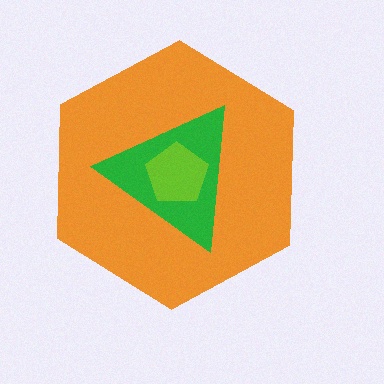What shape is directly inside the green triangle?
The lime pentagon.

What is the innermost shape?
The lime pentagon.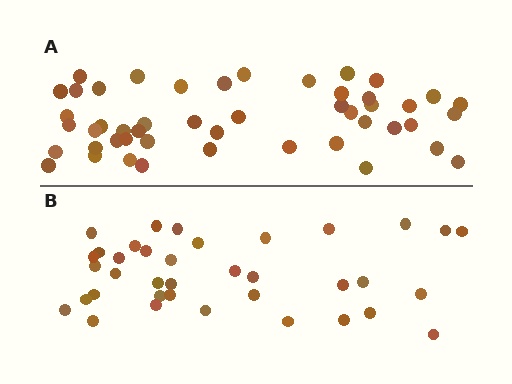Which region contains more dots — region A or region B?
Region A (the top region) has more dots.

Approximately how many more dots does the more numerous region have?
Region A has roughly 12 or so more dots than region B.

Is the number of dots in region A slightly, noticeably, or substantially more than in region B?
Region A has noticeably more, but not dramatically so. The ratio is roughly 1.3 to 1.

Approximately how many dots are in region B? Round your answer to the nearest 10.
About 40 dots. (The exact count is 37, which rounds to 40.)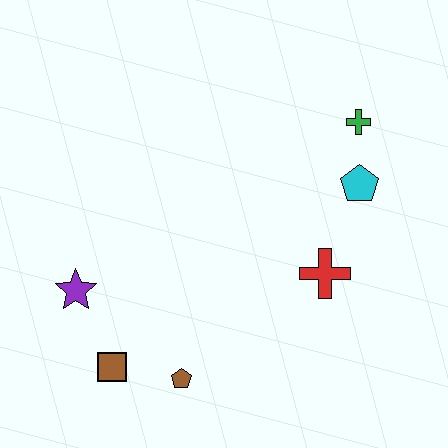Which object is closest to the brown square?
The brown pentagon is closest to the brown square.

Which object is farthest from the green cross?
The brown square is farthest from the green cross.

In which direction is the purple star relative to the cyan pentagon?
The purple star is to the left of the cyan pentagon.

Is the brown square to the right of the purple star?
Yes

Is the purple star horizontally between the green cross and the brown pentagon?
No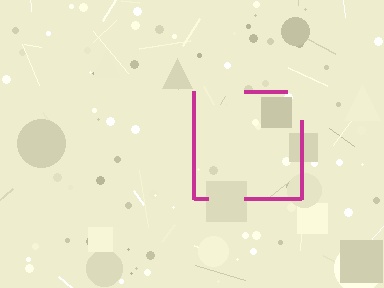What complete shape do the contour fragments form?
The contour fragments form a square.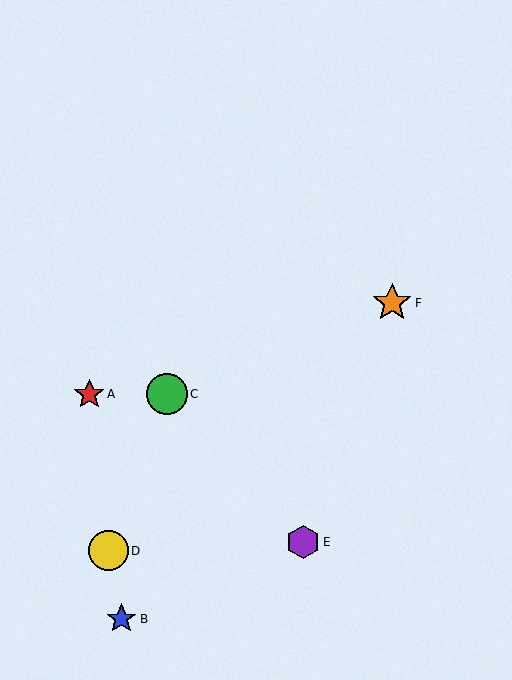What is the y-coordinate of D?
Object D is at y≈551.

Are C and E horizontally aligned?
No, C is at y≈394 and E is at y≈542.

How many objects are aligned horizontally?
2 objects (A, C) are aligned horizontally.